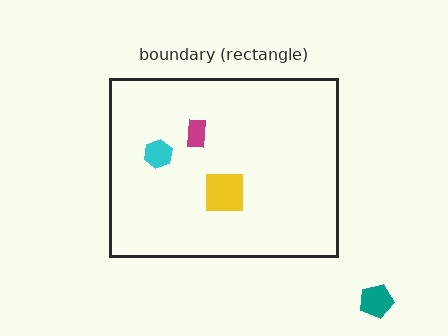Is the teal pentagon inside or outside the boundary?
Outside.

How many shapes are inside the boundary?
3 inside, 1 outside.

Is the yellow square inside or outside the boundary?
Inside.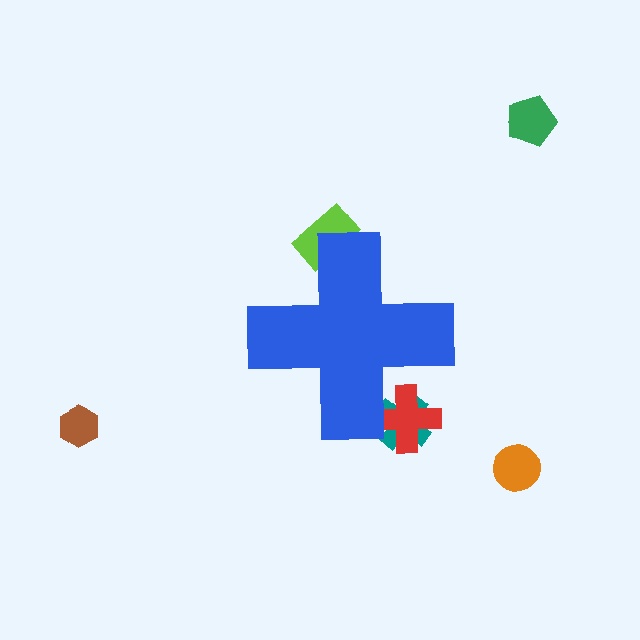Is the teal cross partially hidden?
Yes, the teal cross is partially hidden behind the blue cross.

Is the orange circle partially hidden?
No, the orange circle is fully visible.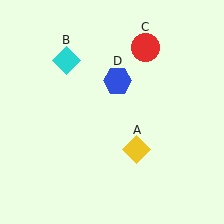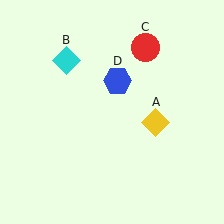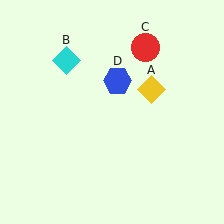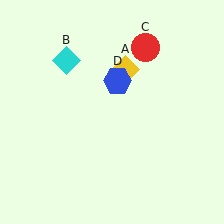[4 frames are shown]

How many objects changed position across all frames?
1 object changed position: yellow diamond (object A).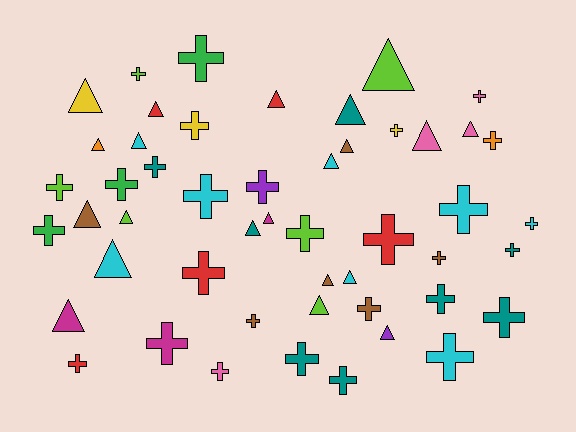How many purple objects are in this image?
There are 2 purple objects.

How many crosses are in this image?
There are 29 crosses.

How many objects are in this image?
There are 50 objects.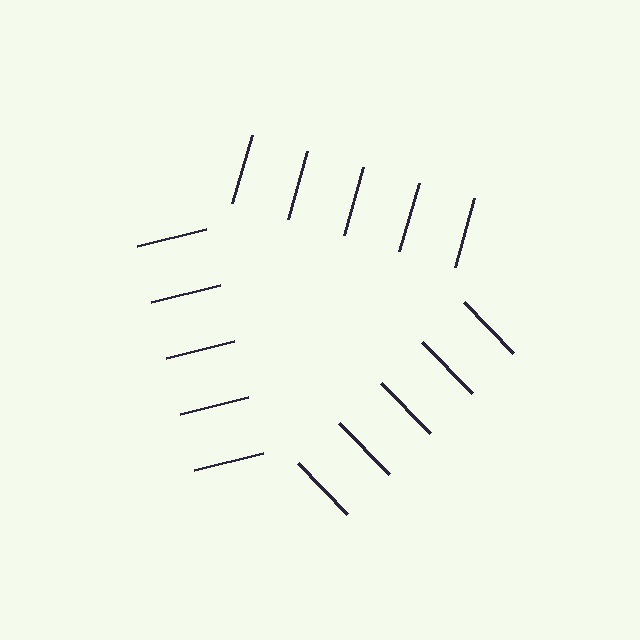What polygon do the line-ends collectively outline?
An illusory triangle — the line segments terminate on its edges but no continuous stroke is drawn.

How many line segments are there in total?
15 — 5 along each of the 3 edges.